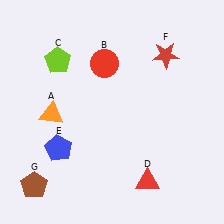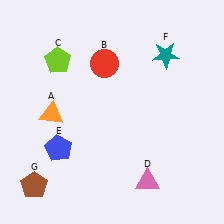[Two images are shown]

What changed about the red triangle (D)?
In Image 1, D is red. In Image 2, it changed to pink.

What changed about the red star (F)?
In Image 1, F is red. In Image 2, it changed to teal.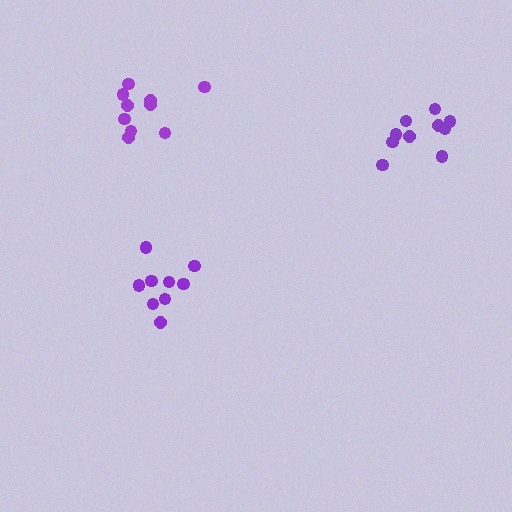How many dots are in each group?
Group 1: 10 dots, Group 2: 9 dots, Group 3: 10 dots (29 total).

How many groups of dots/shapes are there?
There are 3 groups.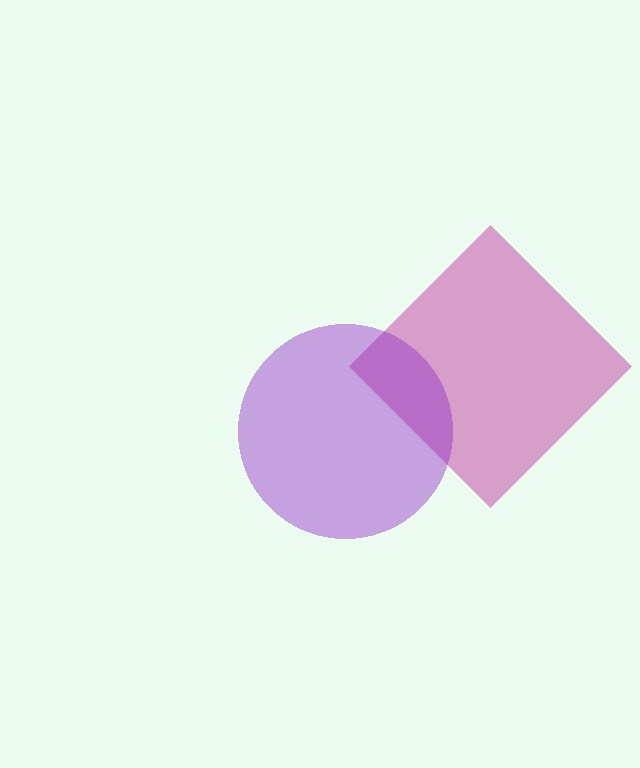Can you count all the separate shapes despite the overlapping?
Yes, there are 2 separate shapes.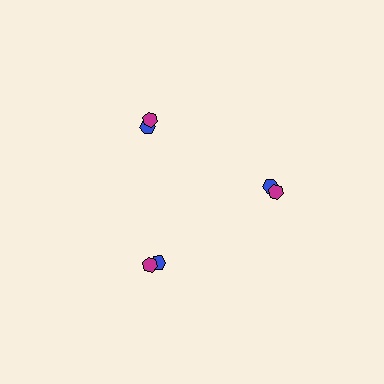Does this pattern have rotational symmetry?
Yes, this pattern has 3-fold rotational symmetry. It looks the same after rotating 120 degrees around the center.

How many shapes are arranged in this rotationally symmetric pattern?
There are 6 shapes, arranged in 3 groups of 2.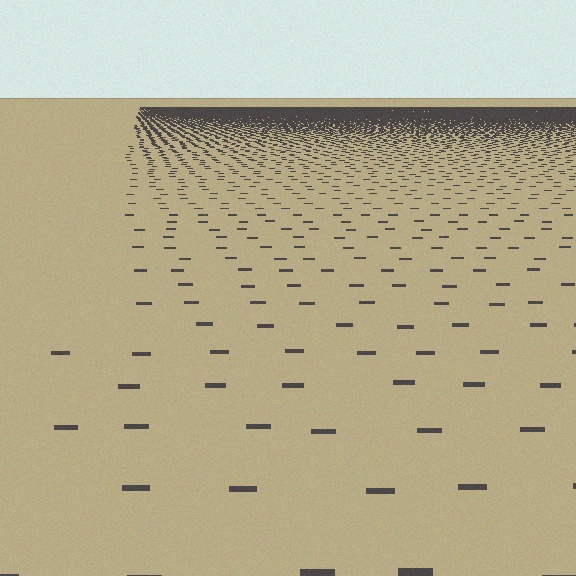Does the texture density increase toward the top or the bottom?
Density increases toward the top.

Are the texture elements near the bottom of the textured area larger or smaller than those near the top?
Larger. Near the bottom, elements are closer to the viewer and appear at a bigger on-screen size.